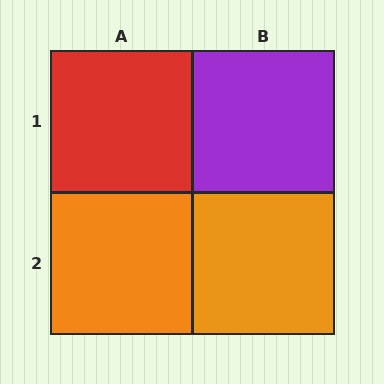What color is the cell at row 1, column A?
Red.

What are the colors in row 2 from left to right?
Orange, orange.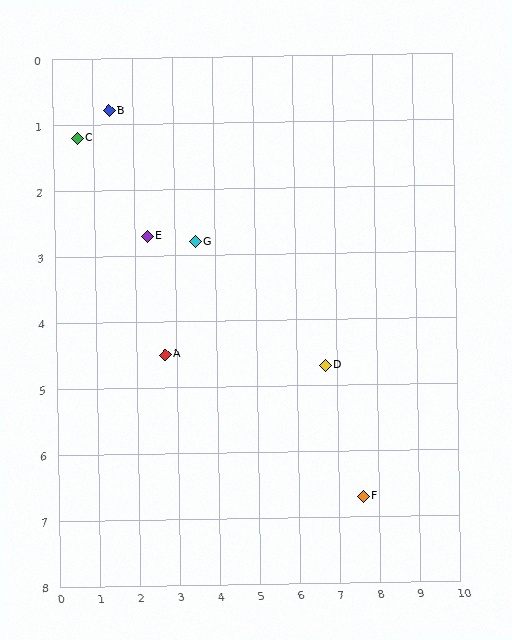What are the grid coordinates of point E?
Point E is at approximately (2.3, 2.7).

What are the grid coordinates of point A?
Point A is at approximately (2.7, 4.5).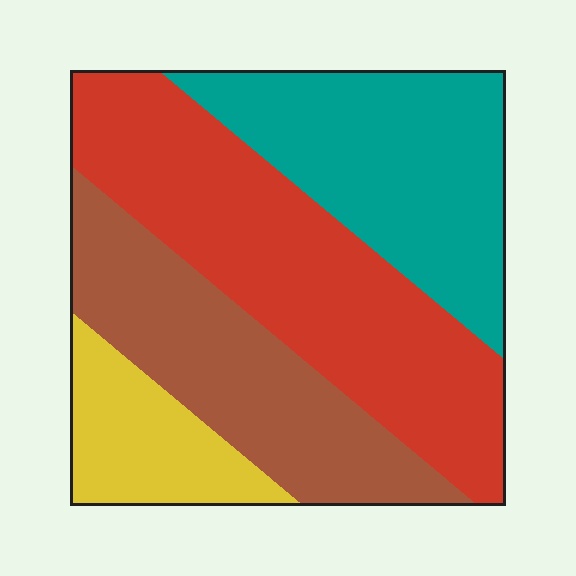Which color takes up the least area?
Yellow, at roughly 10%.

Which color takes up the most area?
Red, at roughly 35%.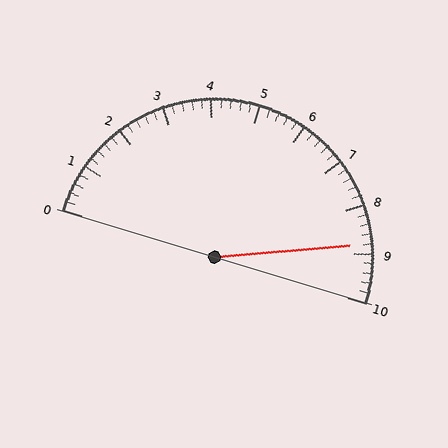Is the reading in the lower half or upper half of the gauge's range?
The reading is in the upper half of the range (0 to 10).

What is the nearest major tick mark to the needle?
The nearest major tick mark is 9.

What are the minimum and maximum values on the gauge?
The gauge ranges from 0 to 10.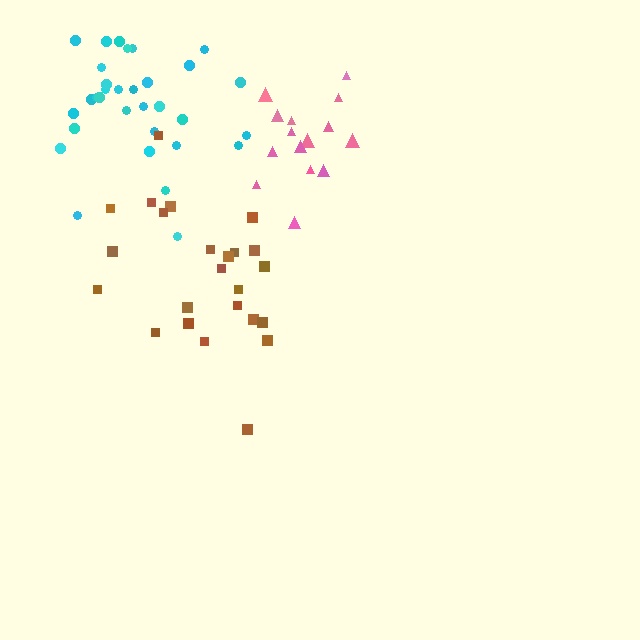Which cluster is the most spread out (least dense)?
Brown.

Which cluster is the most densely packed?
Cyan.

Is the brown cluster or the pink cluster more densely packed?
Pink.